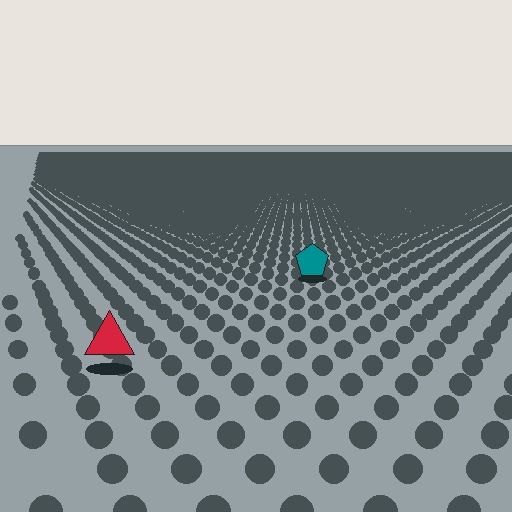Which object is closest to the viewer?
The red triangle is closest. The texture marks near it are larger and more spread out.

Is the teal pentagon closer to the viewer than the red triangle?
No. The red triangle is closer — you can tell from the texture gradient: the ground texture is coarser near it.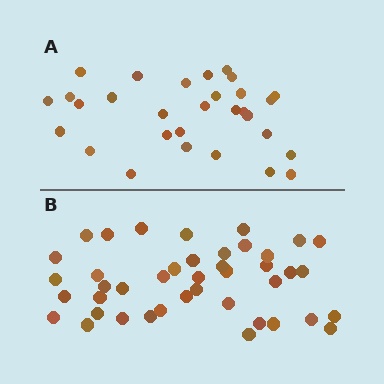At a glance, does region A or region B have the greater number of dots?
Region B (the bottom region) has more dots.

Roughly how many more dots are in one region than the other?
Region B has roughly 12 or so more dots than region A.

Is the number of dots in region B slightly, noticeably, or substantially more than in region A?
Region B has noticeably more, but not dramatically so. The ratio is roughly 1.4 to 1.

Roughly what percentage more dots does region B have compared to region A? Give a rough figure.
About 40% more.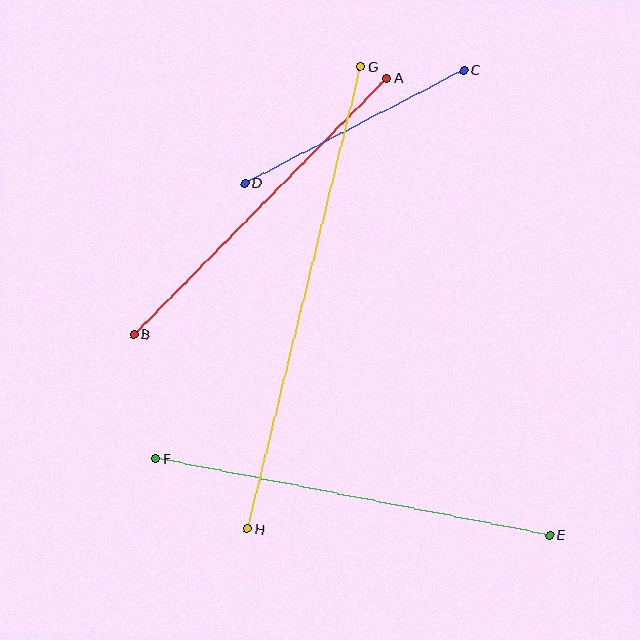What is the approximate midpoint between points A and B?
The midpoint is at approximately (260, 206) pixels.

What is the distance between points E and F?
The distance is approximately 401 pixels.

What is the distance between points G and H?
The distance is approximately 476 pixels.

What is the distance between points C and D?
The distance is approximately 247 pixels.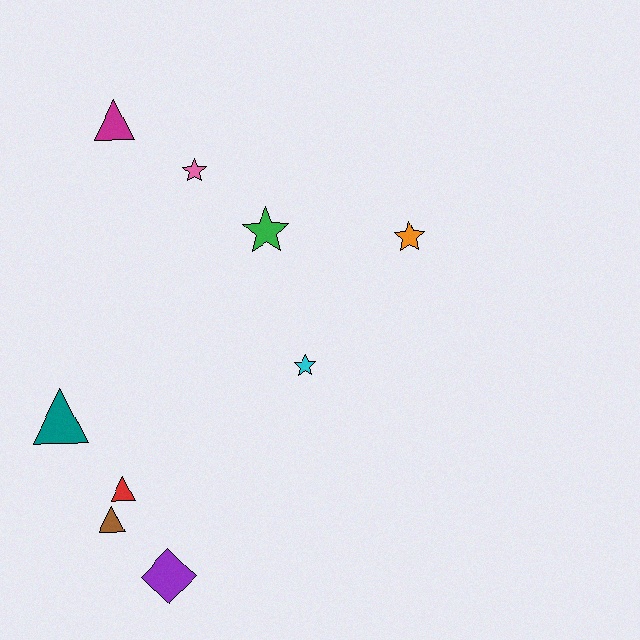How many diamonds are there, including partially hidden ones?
There is 1 diamond.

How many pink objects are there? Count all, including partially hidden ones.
There is 1 pink object.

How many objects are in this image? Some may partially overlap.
There are 9 objects.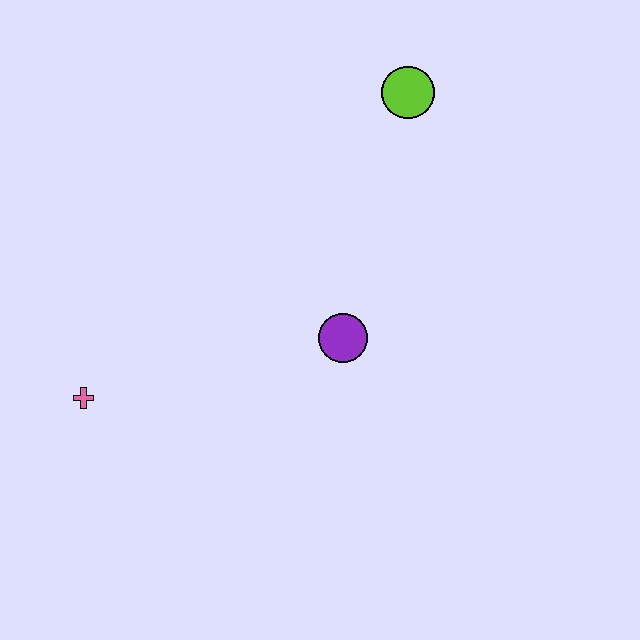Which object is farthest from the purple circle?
The pink cross is farthest from the purple circle.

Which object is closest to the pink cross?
The purple circle is closest to the pink cross.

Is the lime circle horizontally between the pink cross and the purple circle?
No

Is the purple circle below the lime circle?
Yes